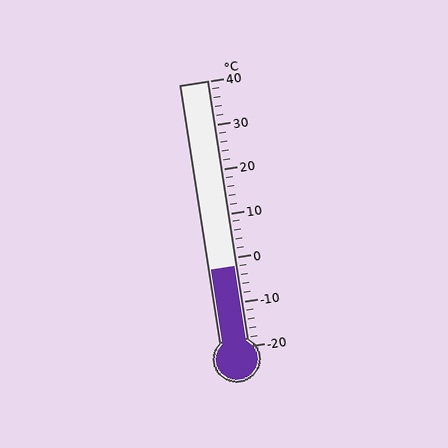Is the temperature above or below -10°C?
The temperature is above -10°C.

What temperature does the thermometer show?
The thermometer shows approximately -2°C.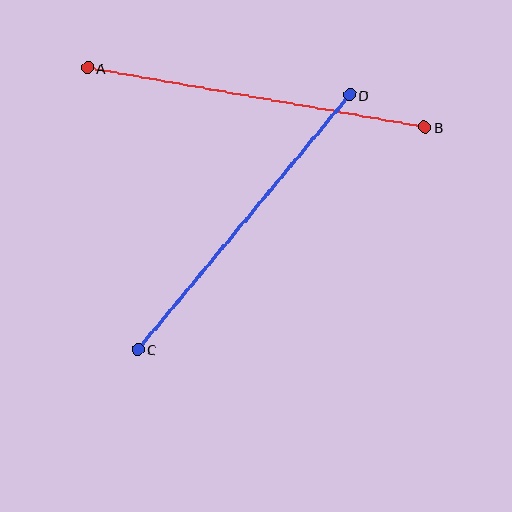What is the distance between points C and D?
The distance is approximately 331 pixels.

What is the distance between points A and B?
The distance is approximately 342 pixels.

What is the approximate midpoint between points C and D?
The midpoint is at approximately (244, 222) pixels.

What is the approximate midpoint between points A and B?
The midpoint is at approximately (256, 98) pixels.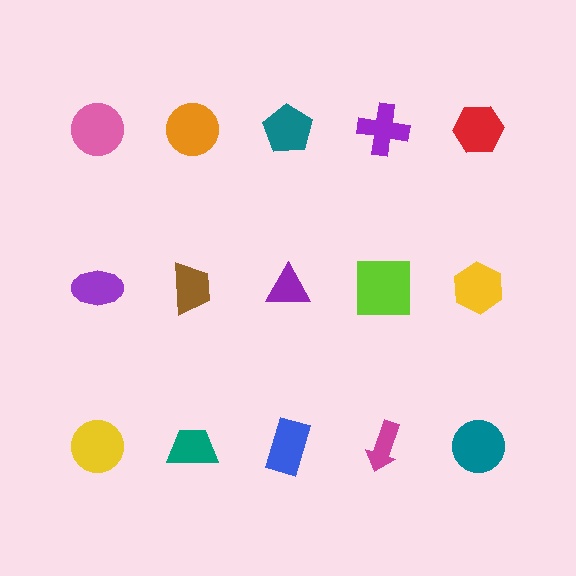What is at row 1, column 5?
A red hexagon.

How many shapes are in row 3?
5 shapes.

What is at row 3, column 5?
A teal circle.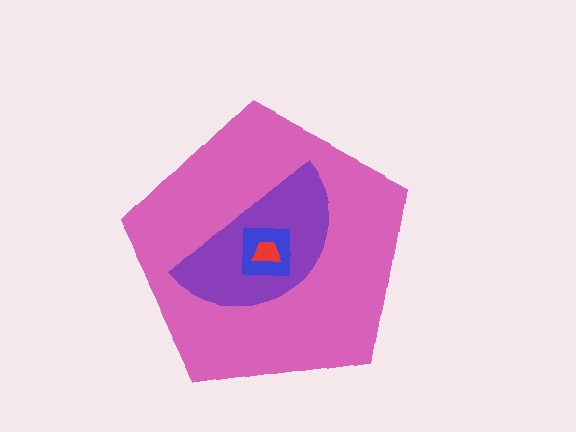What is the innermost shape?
The red trapezoid.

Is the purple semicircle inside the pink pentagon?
Yes.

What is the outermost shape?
The pink pentagon.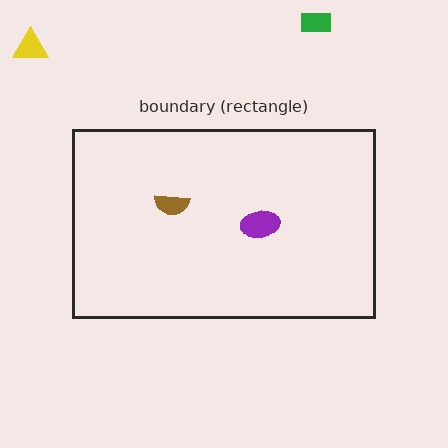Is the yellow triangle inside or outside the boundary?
Outside.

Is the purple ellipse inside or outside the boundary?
Inside.